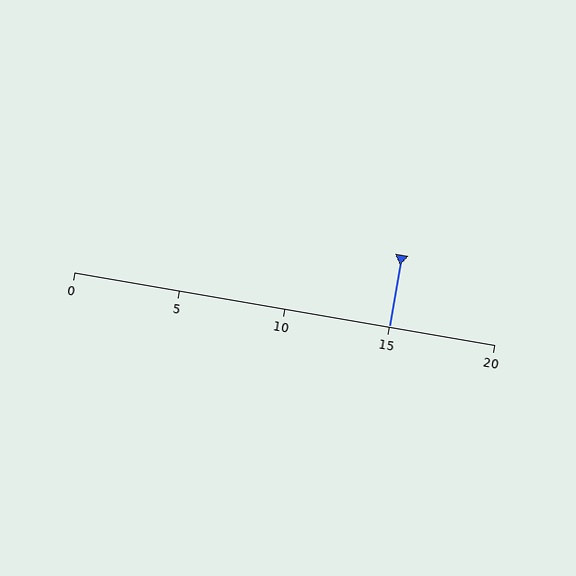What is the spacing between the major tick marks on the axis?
The major ticks are spaced 5 apart.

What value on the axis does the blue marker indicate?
The marker indicates approximately 15.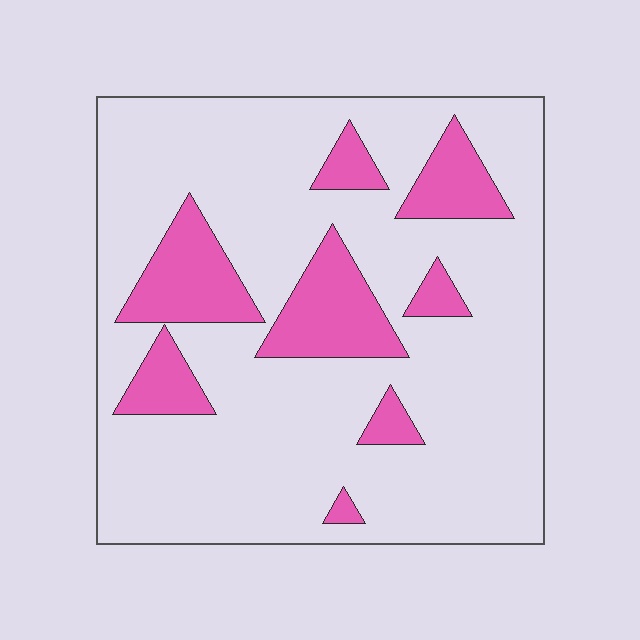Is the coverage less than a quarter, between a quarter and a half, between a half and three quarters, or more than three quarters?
Less than a quarter.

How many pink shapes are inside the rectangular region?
8.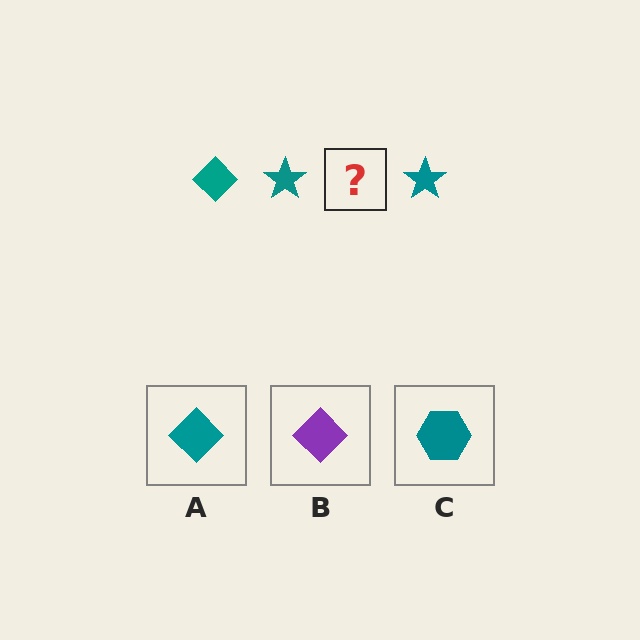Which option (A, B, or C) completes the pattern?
A.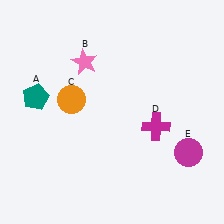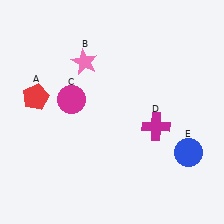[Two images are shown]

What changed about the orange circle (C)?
In Image 1, C is orange. In Image 2, it changed to magenta.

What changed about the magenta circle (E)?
In Image 1, E is magenta. In Image 2, it changed to blue.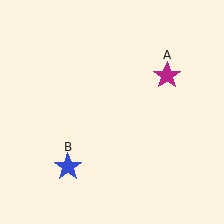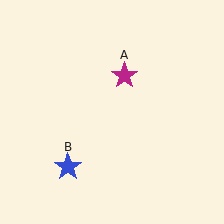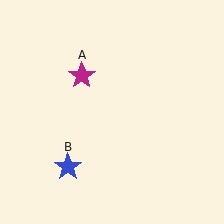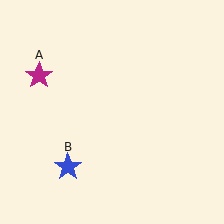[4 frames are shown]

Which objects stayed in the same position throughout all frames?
Blue star (object B) remained stationary.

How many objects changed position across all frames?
1 object changed position: magenta star (object A).